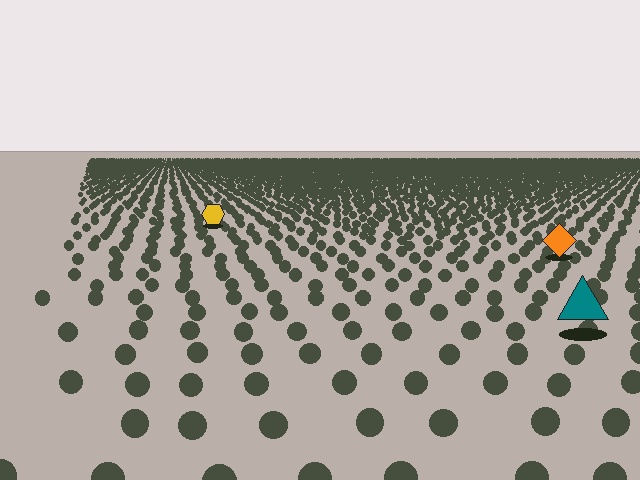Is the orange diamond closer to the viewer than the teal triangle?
No. The teal triangle is closer — you can tell from the texture gradient: the ground texture is coarser near it.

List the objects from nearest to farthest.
From nearest to farthest: the teal triangle, the orange diamond, the yellow hexagon.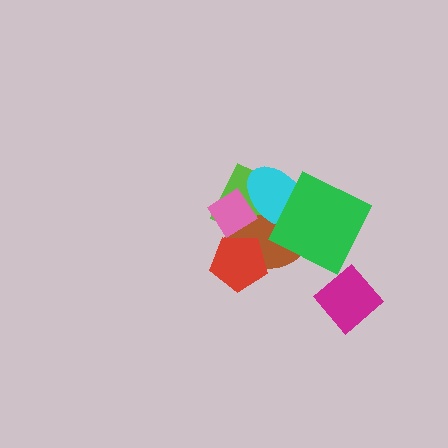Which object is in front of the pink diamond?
The red pentagon is in front of the pink diamond.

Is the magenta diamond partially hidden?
No, no other shape covers it.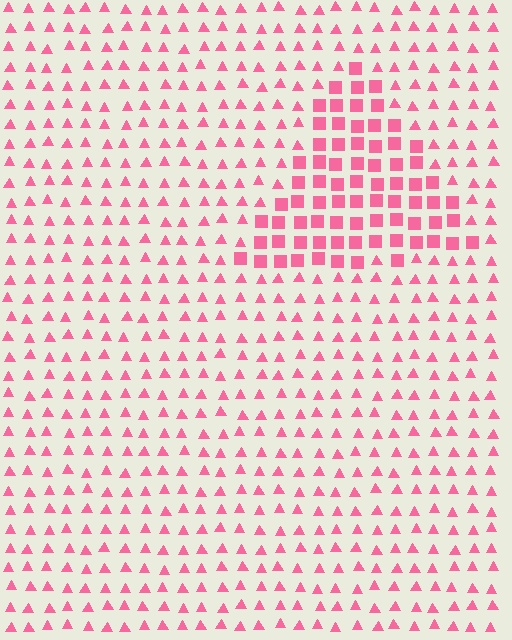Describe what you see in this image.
The image is filled with small pink elements arranged in a uniform grid. A triangle-shaped region contains squares, while the surrounding area contains triangles. The boundary is defined purely by the change in element shape.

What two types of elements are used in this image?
The image uses squares inside the triangle region and triangles outside it.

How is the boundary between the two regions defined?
The boundary is defined by a change in element shape: squares inside vs. triangles outside. All elements share the same color and spacing.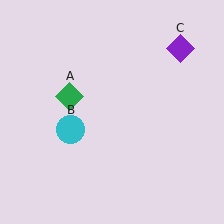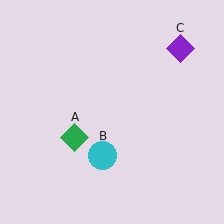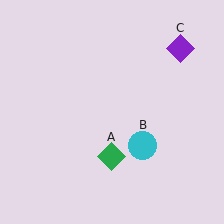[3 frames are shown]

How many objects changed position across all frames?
2 objects changed position: green diamond (object A), cyan circle (object B).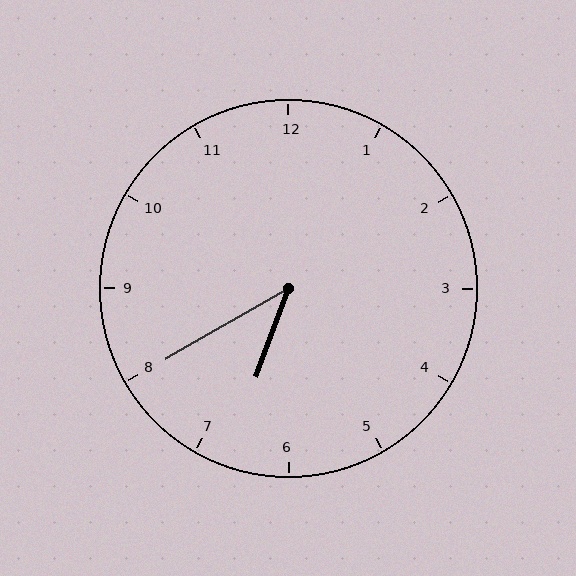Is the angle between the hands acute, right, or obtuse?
It is acute.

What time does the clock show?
6:40.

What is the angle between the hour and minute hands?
Approximately 40 degrees.